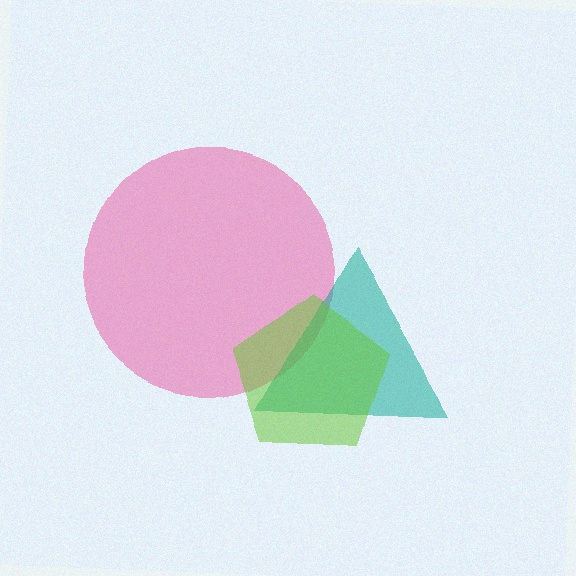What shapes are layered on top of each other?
The layered shapes are: a pink circle, a teal triangle, a lime pentagon.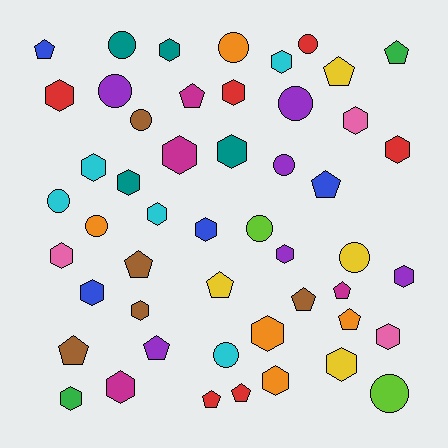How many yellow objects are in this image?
There are 4 yellow objects.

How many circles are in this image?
There are 13 circles.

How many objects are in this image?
There are 50 objects.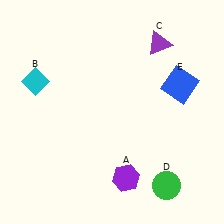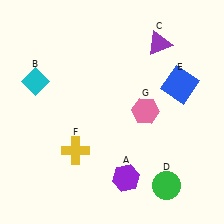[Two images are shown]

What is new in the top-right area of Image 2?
A pink hexagon (G) was added in the top-right area of Image 2.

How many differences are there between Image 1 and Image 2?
There are 2 differences between the two images.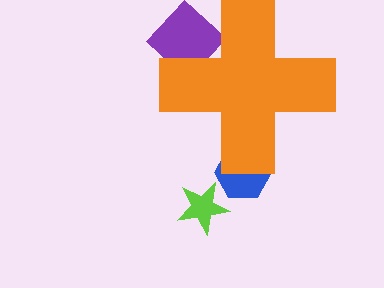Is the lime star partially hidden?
No, the lime star is fully visible.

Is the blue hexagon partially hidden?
Yes, the blue hexagon is partially hidden behind the orange cross.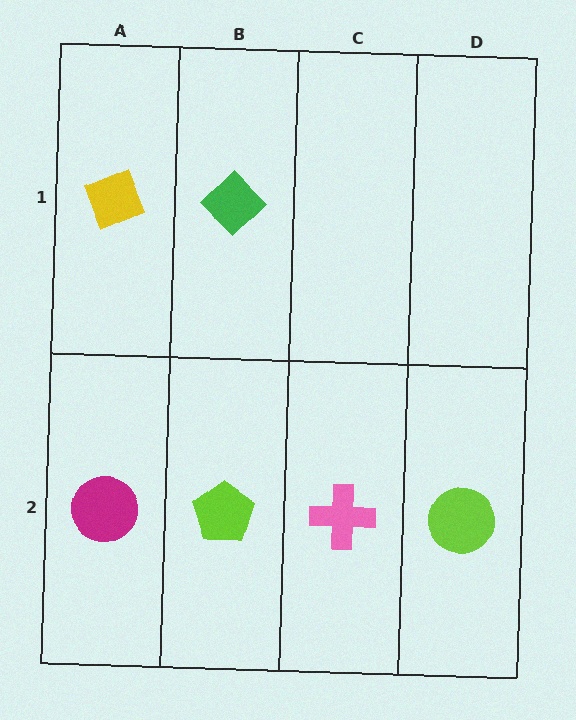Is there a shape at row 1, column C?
No, that cell is empty.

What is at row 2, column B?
A lime pentagon.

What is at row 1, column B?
A green diamond.